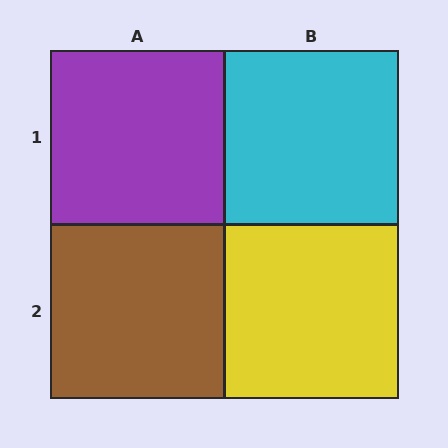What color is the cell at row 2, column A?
Brown.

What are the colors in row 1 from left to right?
Purple, cyan.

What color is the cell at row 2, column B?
Yellow.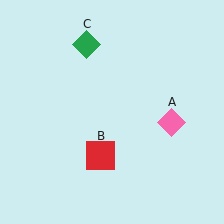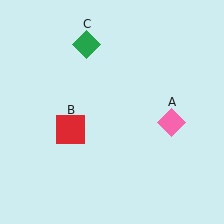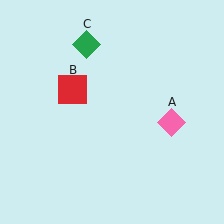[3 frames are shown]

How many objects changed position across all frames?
1 object changed position: red square (object B).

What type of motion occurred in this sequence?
The red square (object B) rotated clockwise around the center of the scene.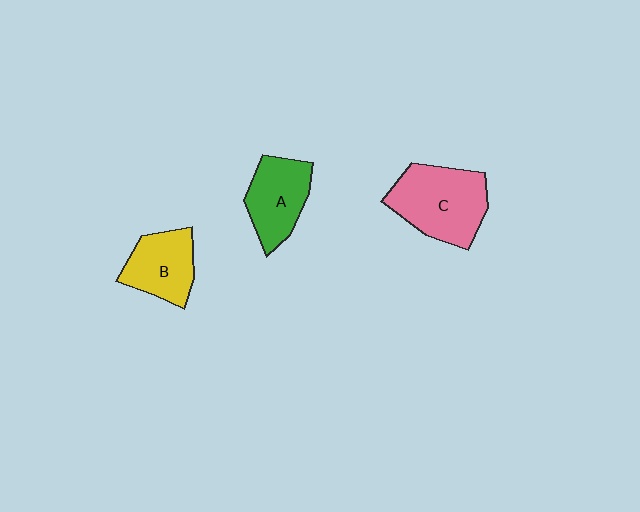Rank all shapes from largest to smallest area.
From largest to smallest: C (pink), A (green), B (yellow).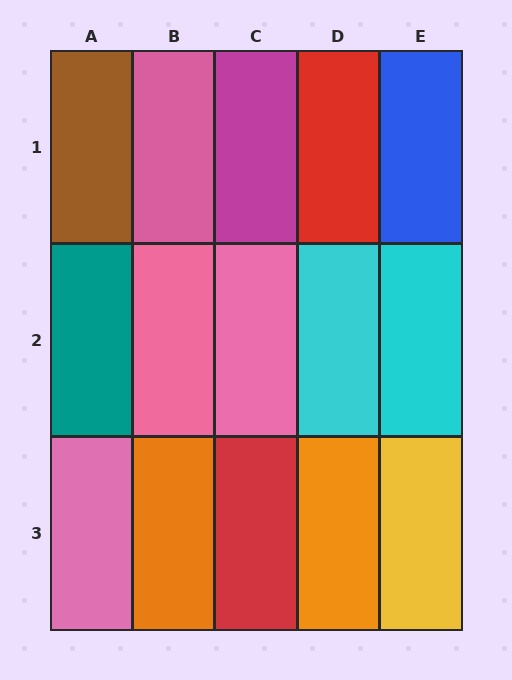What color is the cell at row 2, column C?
Pink.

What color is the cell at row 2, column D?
Cyan.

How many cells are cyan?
2 cells are cyan.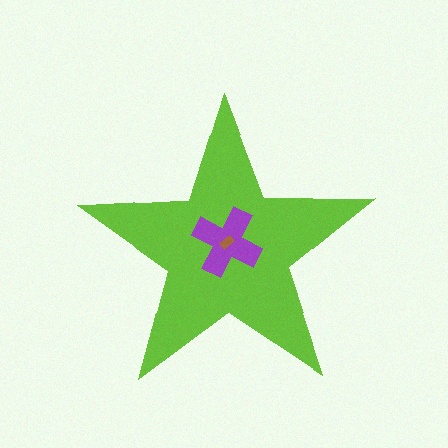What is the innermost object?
The brown rectangle.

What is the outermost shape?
The lime star.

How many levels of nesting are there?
3.